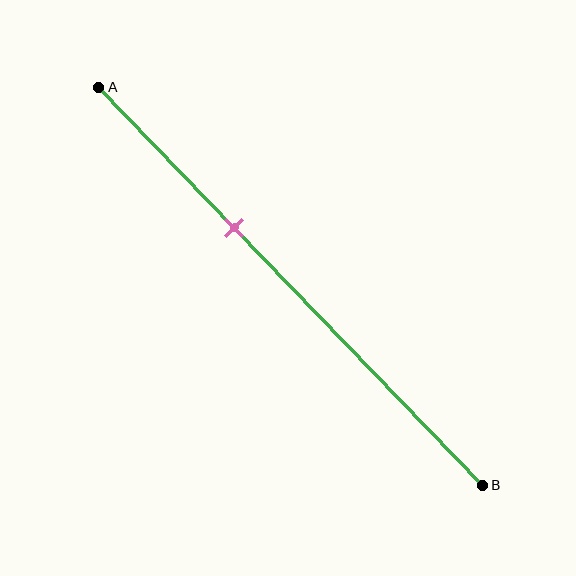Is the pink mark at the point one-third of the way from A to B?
Yes, the mark is approximately at the one-third point.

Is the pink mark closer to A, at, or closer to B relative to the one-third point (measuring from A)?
The pink mark is approximately at the one-third point of segment AB.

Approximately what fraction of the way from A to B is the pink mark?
The pink mark is approximately 35% of the way from A to B.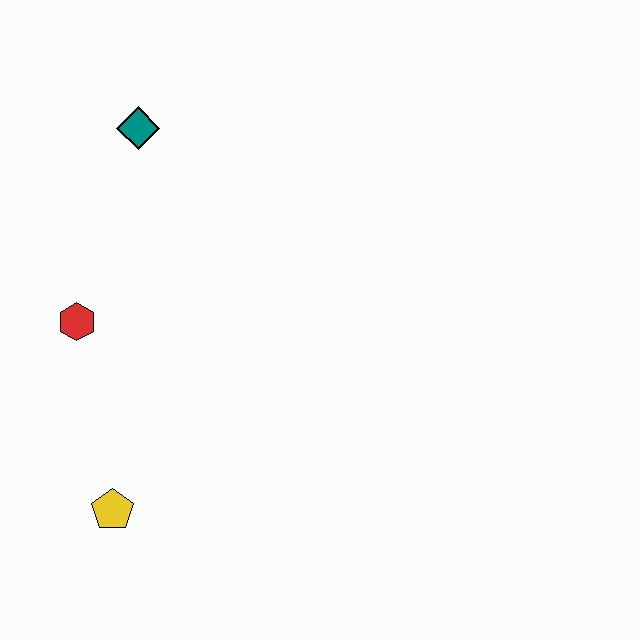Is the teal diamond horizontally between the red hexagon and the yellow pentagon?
No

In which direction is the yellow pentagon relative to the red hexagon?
The yellow pentagon is below the red hexagon.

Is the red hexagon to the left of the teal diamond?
Yes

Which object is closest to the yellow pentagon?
The red hexagon is closest to the yellow pentagon.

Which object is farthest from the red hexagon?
The teal diamond is farthest from the red hexagon.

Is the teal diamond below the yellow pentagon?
No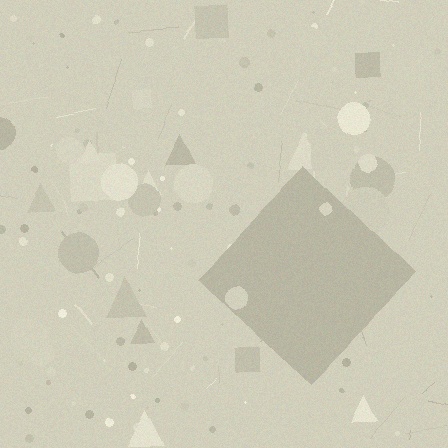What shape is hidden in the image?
A diamond is hidden in the image.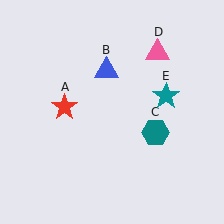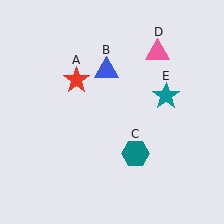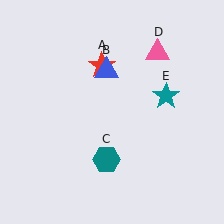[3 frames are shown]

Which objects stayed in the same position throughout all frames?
Blue triangle (object B) and pink triangle (object D) and teal star (object E) remained stationary.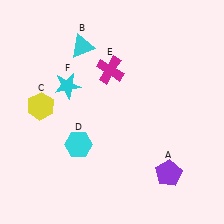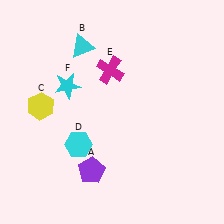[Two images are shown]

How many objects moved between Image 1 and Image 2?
1 object moved between the two images.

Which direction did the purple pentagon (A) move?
The purple pentagon (A) moved left.